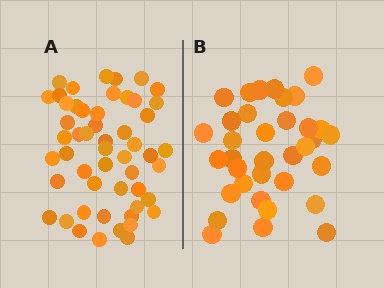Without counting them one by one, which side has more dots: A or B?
Region A (the left region) has more dots.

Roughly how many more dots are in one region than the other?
Region A has approximately 15 more dots than region B.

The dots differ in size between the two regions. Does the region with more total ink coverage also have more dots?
No. Region B has more total ink coverage because its dots are larger, but region A actually contains more individual dots. Total area can be misleading — the number of items is what matters here.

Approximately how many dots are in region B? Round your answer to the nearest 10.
About 40 dots. (The exact count is 35, which rounds to 40.)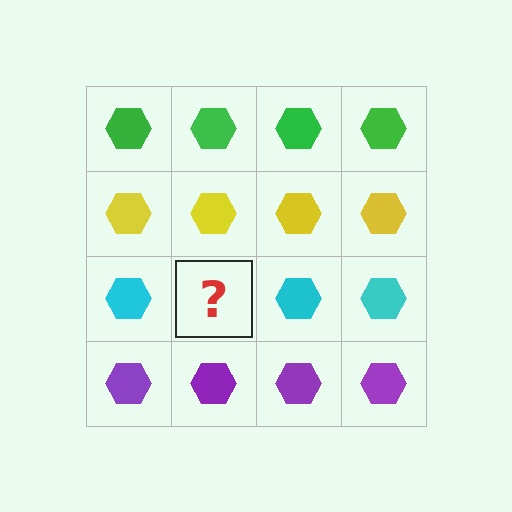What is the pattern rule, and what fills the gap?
The rule is that each row has a consistent color. The gap should be filled with a cyan hexagon.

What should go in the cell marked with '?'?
The missing cell should contain a cyan hexagon.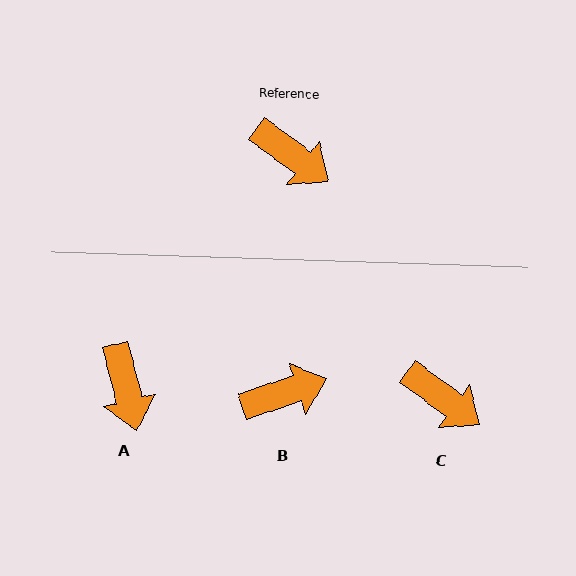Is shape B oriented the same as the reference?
No, it is off by about 54 degrees.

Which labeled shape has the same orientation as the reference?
C.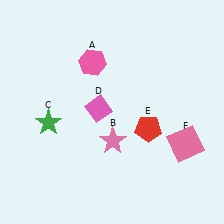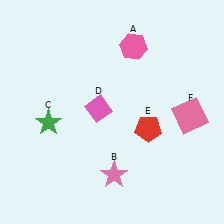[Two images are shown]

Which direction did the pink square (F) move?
The pink square (F) moved up.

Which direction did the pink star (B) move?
The pink star (B) moved down.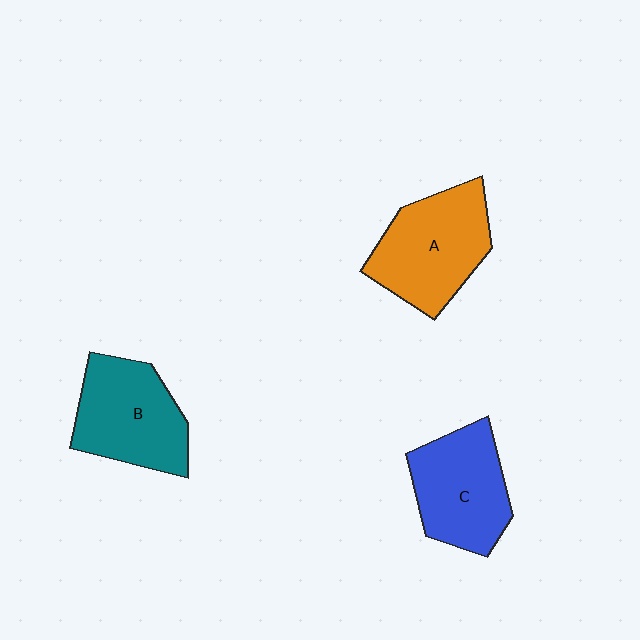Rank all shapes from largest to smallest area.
From largest to smallest: A (orange), B (teal), C (blue).